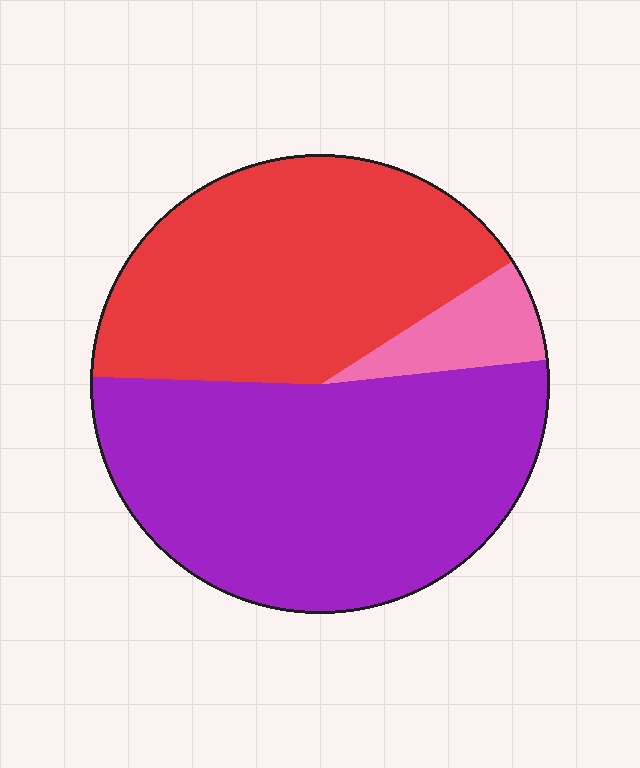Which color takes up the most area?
Purple, at roughly 50%.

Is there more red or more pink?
Red.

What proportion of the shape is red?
Red takes up between a third and a half of the shape.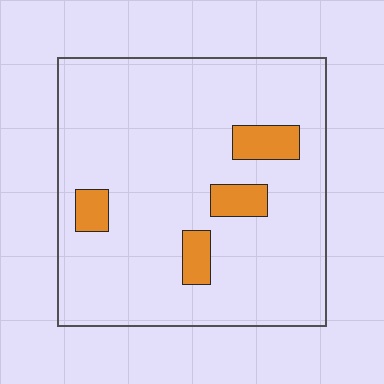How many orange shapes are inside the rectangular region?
4.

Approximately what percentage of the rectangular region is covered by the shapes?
Approximately 10%.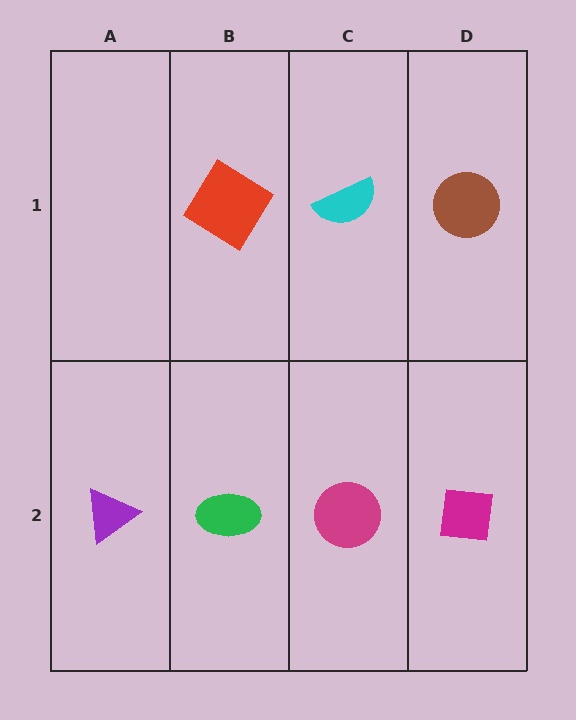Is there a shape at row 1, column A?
No, that cell is empty.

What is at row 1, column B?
A red diamond.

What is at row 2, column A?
A purple triangle.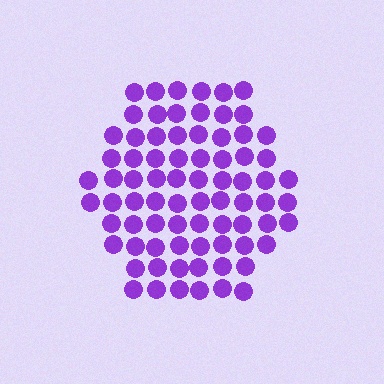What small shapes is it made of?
It is made of small circles.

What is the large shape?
The large shape is a hexagon.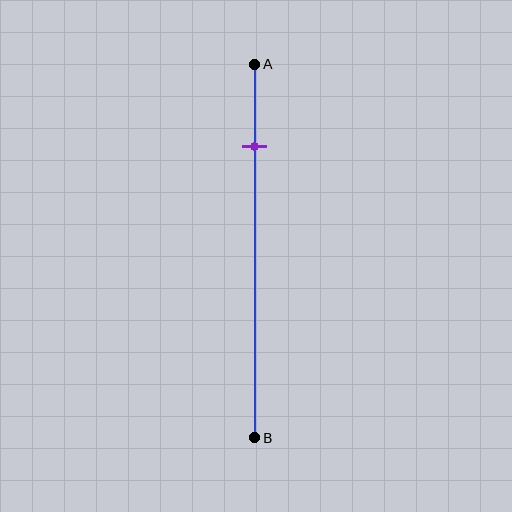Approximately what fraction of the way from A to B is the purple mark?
The purple mark is approximately 20% of the way from A to B.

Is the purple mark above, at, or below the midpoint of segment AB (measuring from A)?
The purple mark is above the midpoint of segment AB.